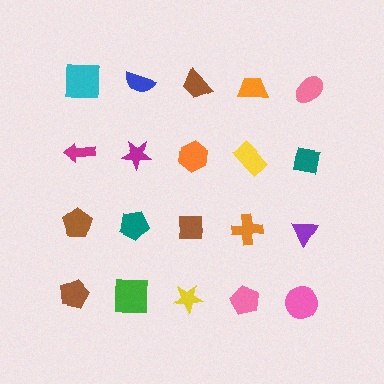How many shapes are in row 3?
5 shapes.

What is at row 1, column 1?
A cyan square.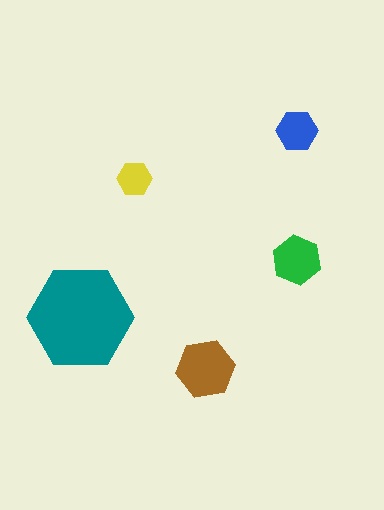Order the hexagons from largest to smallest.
the teal one, the brown one, the green one, the blue one, the yellow one.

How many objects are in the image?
There are 5 objects in the image.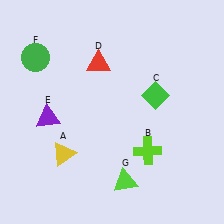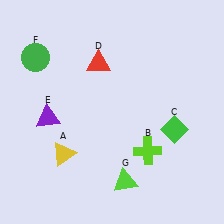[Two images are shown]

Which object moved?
The green diamond (C) moved down.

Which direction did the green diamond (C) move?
The green diamond (C) moved down.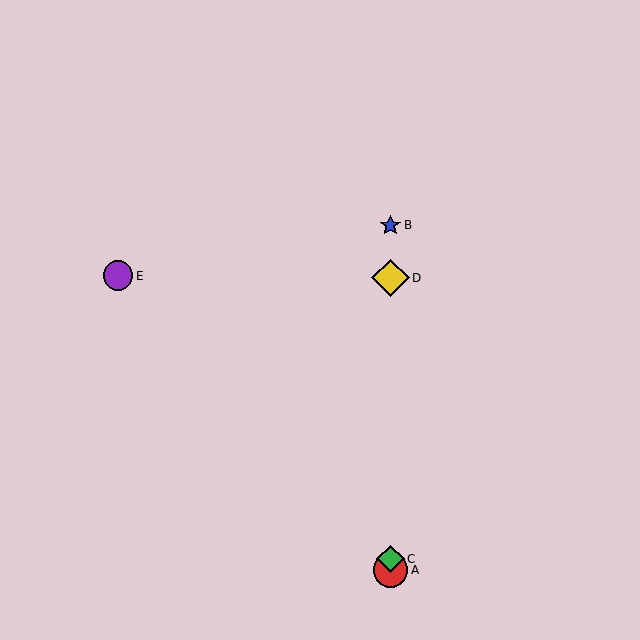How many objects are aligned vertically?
4 objects (A, B, C, D) are aligned vertically.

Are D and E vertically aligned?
No, D is at x≈390 and E is at x≈118.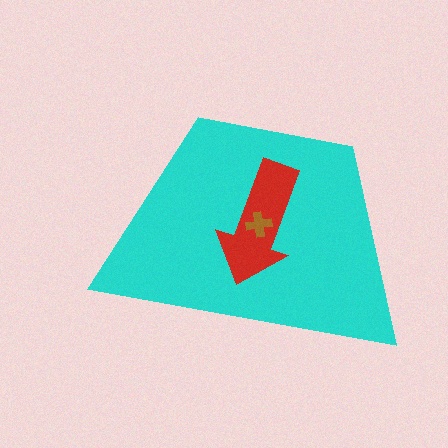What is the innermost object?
The brown cross.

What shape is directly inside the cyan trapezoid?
The red arrow.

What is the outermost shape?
The cyan trapezoid.